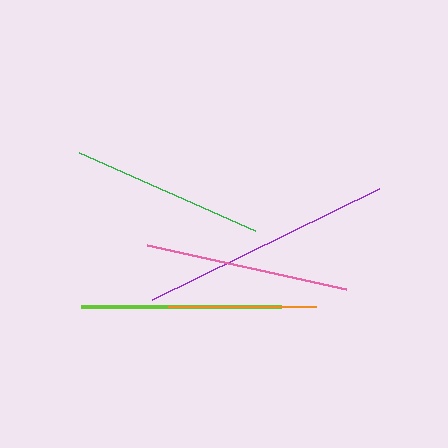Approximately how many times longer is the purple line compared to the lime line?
The purple line is approximately 1.3 times the length of the lime line.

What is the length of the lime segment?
The lime segment is approximately 199 pixels long.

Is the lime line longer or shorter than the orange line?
The lime line is longer than the orange line.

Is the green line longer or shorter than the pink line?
The pink line is longer than the green line.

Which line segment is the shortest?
The orange line is the shortest at approximately 149 pixels.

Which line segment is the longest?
The purple line is the longest at approximately 252 pixels.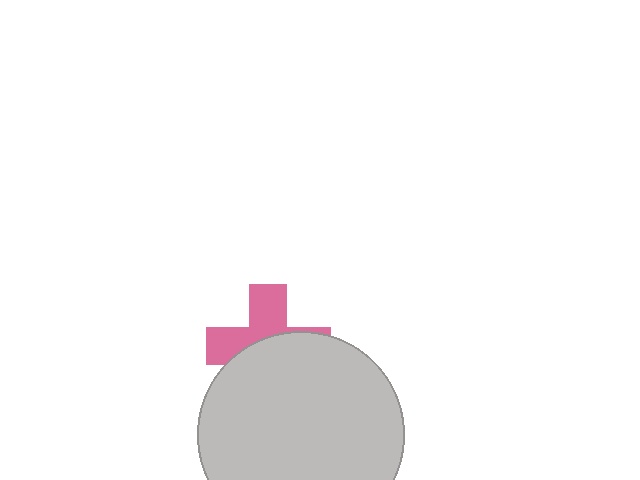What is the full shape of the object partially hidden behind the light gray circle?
The partially hidden object is a pink cross.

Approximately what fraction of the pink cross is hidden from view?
Roughly 55% of the pink cross is hidden behind the light gray circle.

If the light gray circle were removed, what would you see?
You would see the complete pink cross.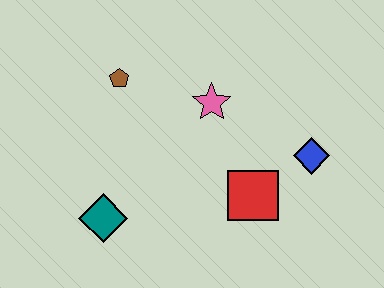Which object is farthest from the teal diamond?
The blue diamond is farthest from the teal diamond.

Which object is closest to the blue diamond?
The red square is closest to the blue diamond.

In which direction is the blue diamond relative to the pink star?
The blue diamond is to the right of the pink star.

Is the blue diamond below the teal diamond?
No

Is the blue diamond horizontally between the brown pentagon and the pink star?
No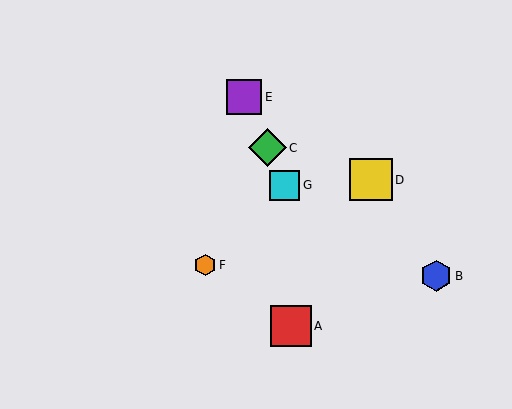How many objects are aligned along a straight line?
3 objects (C, E, G) are aligned along a straight line.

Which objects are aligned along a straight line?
Objects C, E, G are aligned along a straight line.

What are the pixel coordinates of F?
Object F is at (205, 265).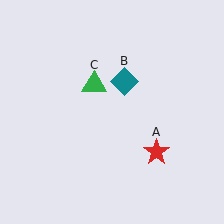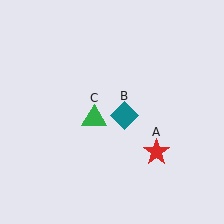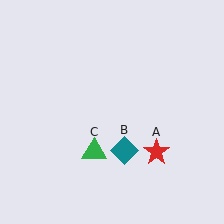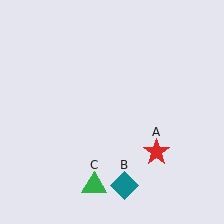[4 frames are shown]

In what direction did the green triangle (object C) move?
The green triangle (object C) moved down.